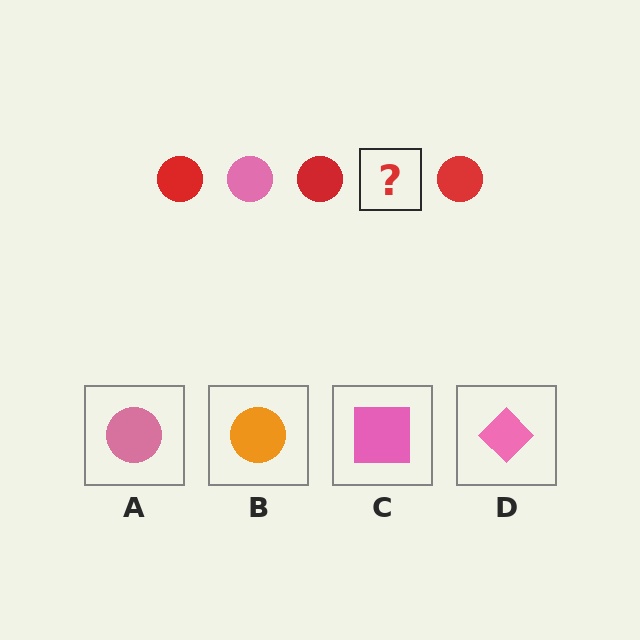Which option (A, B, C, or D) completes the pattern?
A.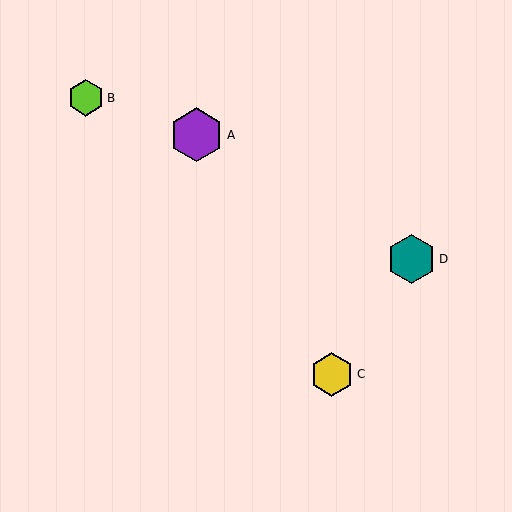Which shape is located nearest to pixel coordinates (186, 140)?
The purple hexagon (labeled A) at (197, 135) is nearest to that location.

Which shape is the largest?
The purple hexagon (labeled A) is the largest.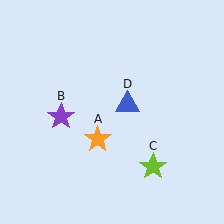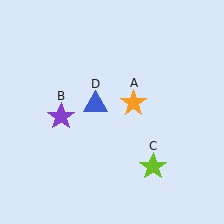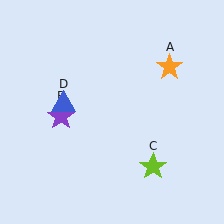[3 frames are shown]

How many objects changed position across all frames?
2 objects changed position: orange star (object A), blue triangle (object D).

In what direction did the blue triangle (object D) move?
The blue triangle (object D) moved left.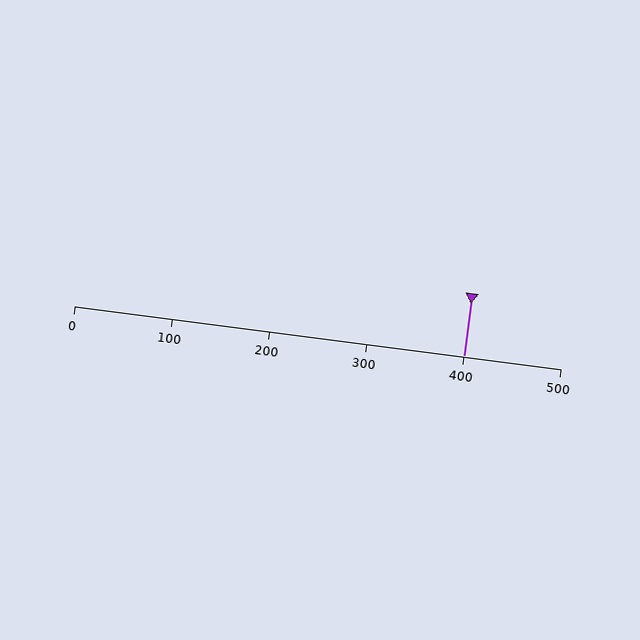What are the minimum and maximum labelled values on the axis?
The axis runs from 0 to 500.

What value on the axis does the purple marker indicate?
The marker indicates approximately 400.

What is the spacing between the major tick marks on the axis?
The major ticks are spaced 100 apart.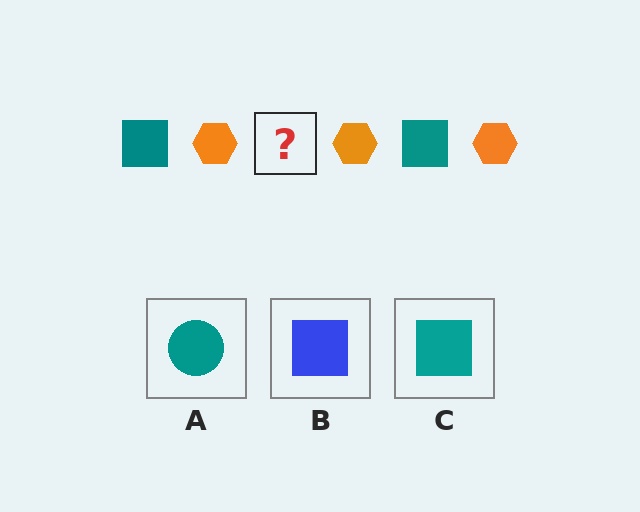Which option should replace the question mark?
Option C.